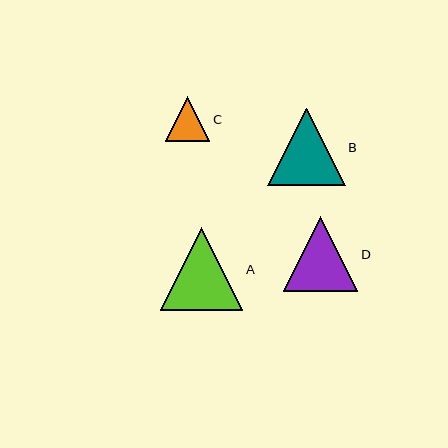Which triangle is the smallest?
Triangle C is the smallest with a size of approximately 45 pixels.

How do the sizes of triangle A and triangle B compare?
Triangle A and triangle B are approximately the same size.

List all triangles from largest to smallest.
From largest to smallest: A, B, D, C.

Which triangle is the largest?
Triangle A is the largest with a size of approximately 82 pixels.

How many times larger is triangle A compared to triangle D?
Triangle A is approximately 1.1 times the size of triangle D.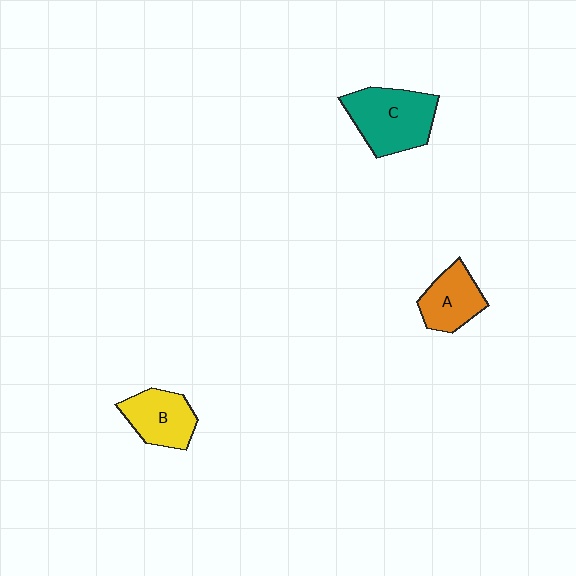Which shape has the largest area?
Shape C (teal).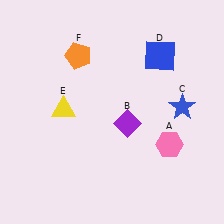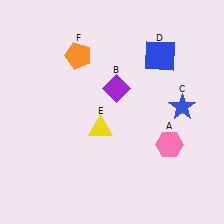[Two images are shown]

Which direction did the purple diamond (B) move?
The purple diamond (B) moved up.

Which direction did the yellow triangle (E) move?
The yellow triangle (E) moved right.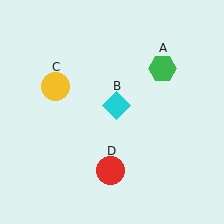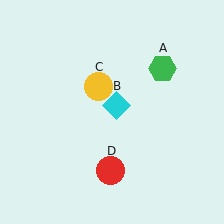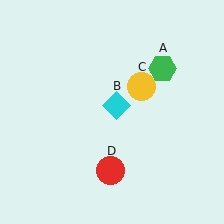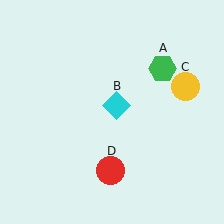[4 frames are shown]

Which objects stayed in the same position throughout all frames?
Green hexagon (object A) and cyan diamond (object B) and red circle (object D) remained stationary.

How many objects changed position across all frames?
1 object changed position: yellow circle (object C).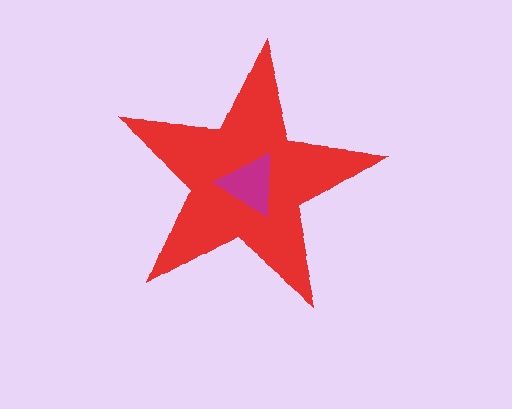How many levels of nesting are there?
2.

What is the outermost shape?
The red star.